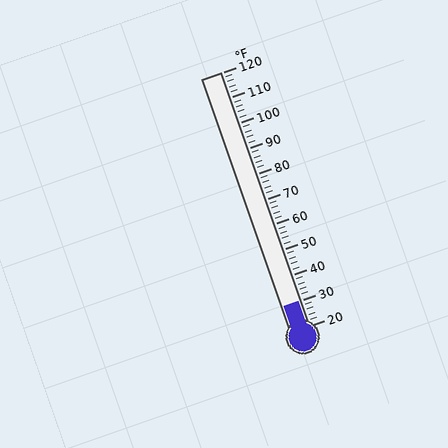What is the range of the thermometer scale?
The thermometer scale ranges from 20°F to 120°F.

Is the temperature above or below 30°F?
The temperature is at 30°F.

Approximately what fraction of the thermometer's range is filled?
The thermometer is filled to approximately 10% of its range.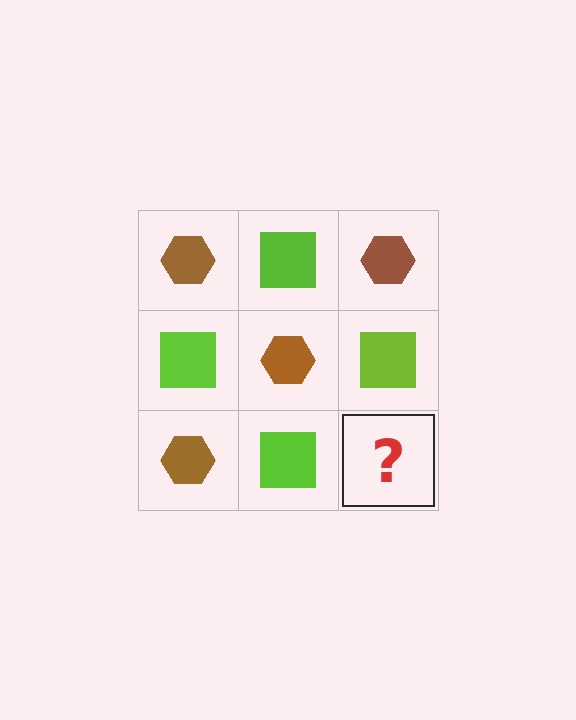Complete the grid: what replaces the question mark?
The question mark should be replaced with a brown hexagon.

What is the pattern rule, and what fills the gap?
The rule is that it alternates brown hexagon and lime square in a checkerboard pattern. The gap should be filled with a brown hexagon.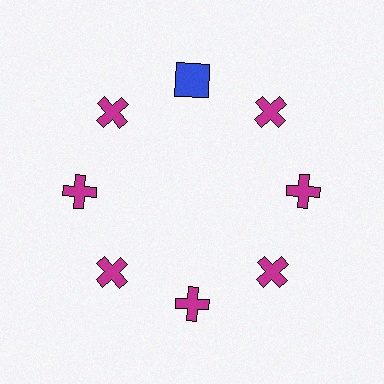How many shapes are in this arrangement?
There are 8 shapes arranged in a ring pattern.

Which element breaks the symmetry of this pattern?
The blue square at roughly the 12 o'clock position breaks the symmetry. All other shapes are magenta crosses.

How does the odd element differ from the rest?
It differs in both color (blue instead of magenta) and shape (square instead of cross).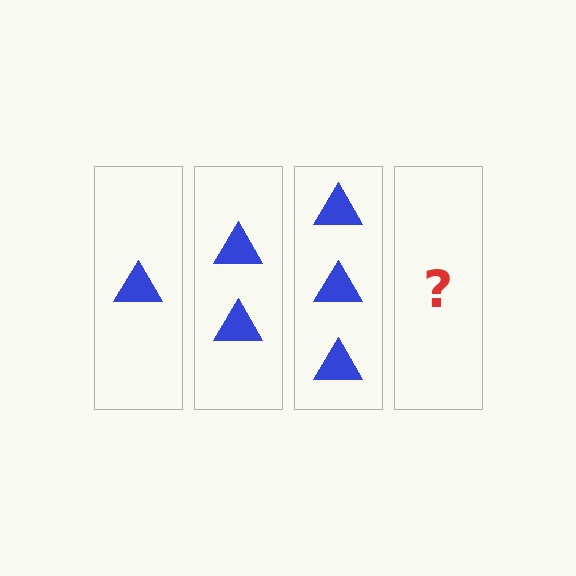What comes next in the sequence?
The next element should be 4 triangles.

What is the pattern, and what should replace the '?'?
The pattern is that each step adds one more triangle. The '?' should be 4 triangles.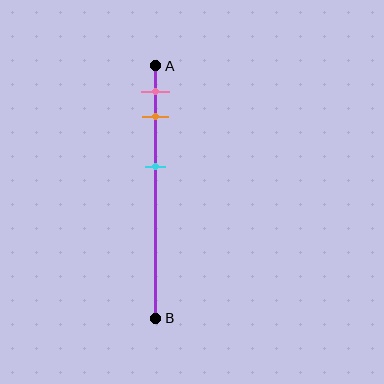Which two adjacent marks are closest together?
The pink and orange marks are the closest adjacent pair.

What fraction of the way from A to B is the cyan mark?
The cyan mark is approximately 40% (0.4) of the way from A to B.